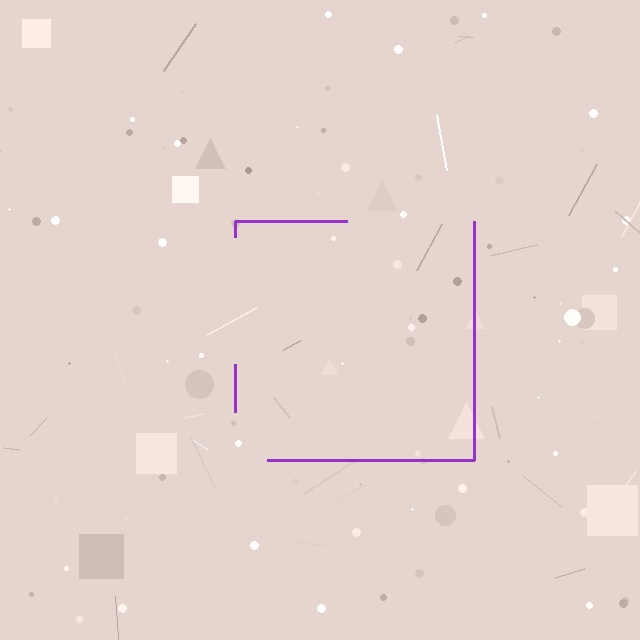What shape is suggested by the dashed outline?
The dashed outline suggests a square.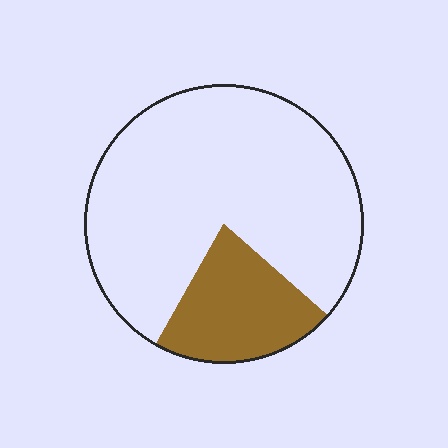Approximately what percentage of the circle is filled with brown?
Approximately 20%.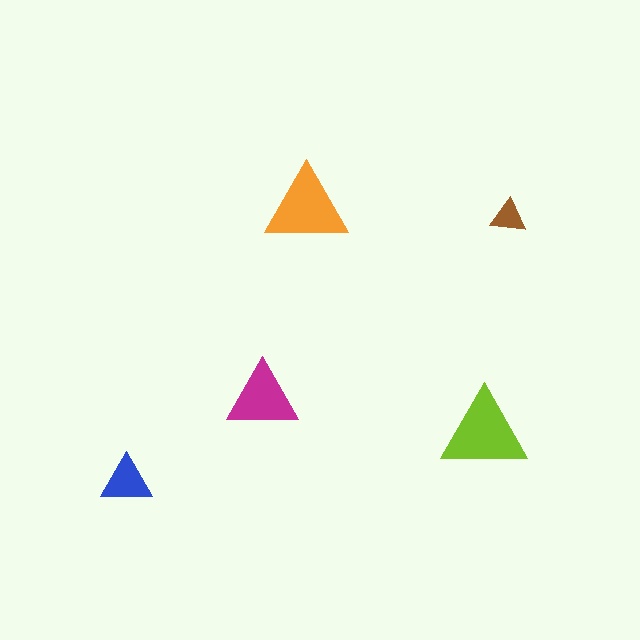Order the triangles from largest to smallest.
the lime one, the orange one, the magenta one, the blue one, the brown one.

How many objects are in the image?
There are 5 objects in the image.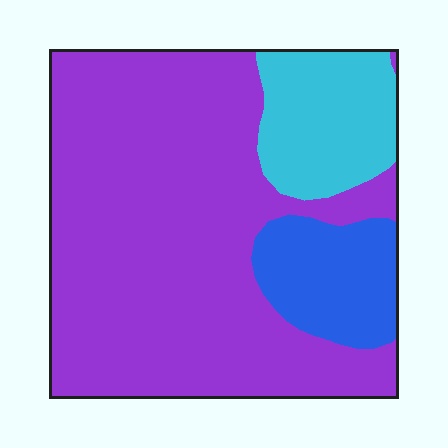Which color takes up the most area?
Purple, at roughly 70%.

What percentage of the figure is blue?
Blue takes up about one eighth (1/8) of the figure.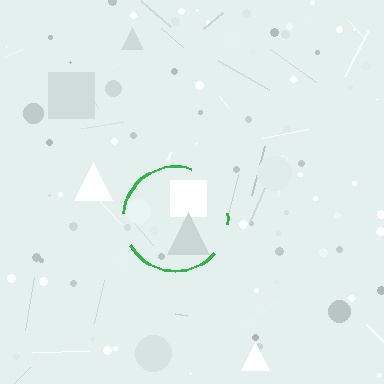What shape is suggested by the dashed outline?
The dashed outline suggests a circle.